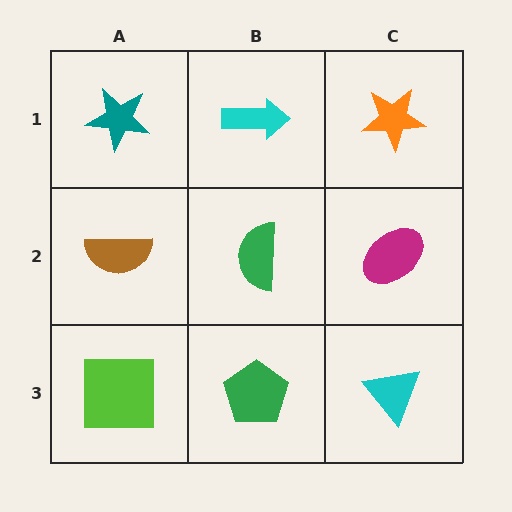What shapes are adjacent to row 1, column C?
A magenta ellipse (row 2, column C), a cyan arrow (row 1, column B).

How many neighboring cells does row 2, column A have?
3.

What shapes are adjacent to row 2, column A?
A teal star (row 1, column A), a lime square (row 3, column A), a green semicircle (row 2, column B).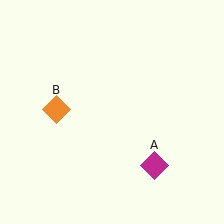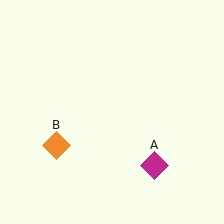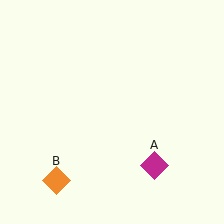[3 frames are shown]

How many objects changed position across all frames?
1 object changed position: orange diamond (object B).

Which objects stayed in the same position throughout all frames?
Magenta diamond (object A) remained stationary.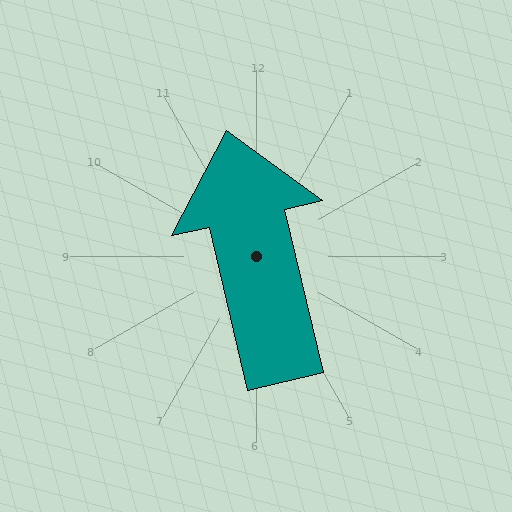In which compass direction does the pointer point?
North.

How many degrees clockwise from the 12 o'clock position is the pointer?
Approximately 347 degrees.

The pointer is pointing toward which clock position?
Roughly 12 o'clock.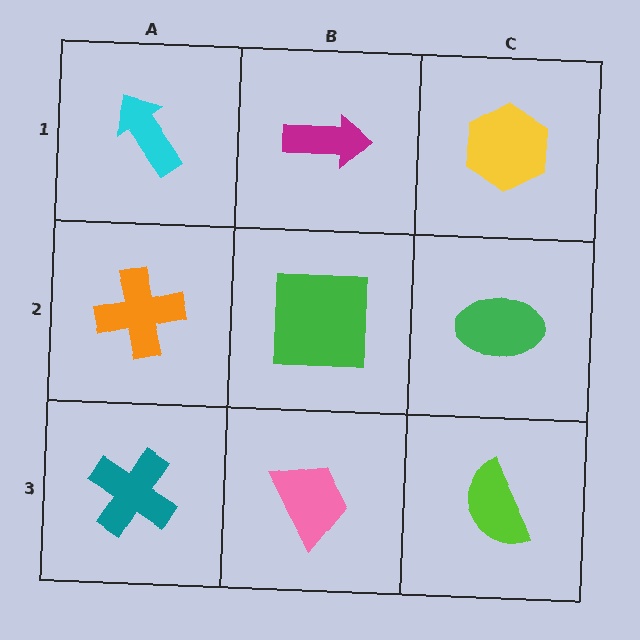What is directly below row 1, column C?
A green ellipse.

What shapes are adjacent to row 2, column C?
A yellow hexagon (row 1, column C), a lime semicircle (row 3, column C), a green square (row 2, column B).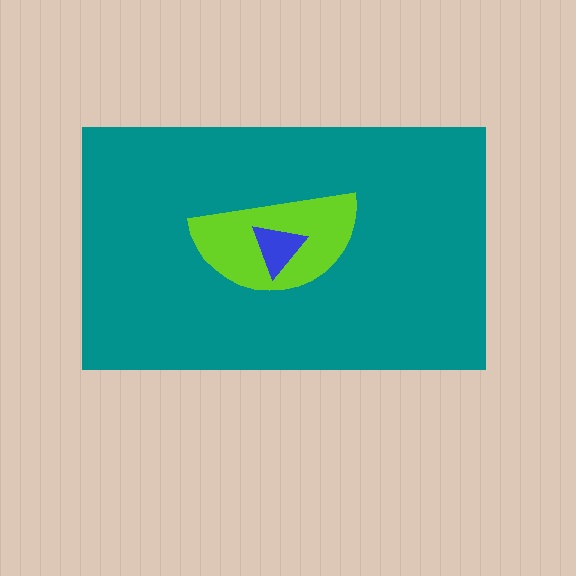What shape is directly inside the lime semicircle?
The blue triangle.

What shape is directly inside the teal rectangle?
The lime semicircle.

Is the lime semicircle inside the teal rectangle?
Yes.